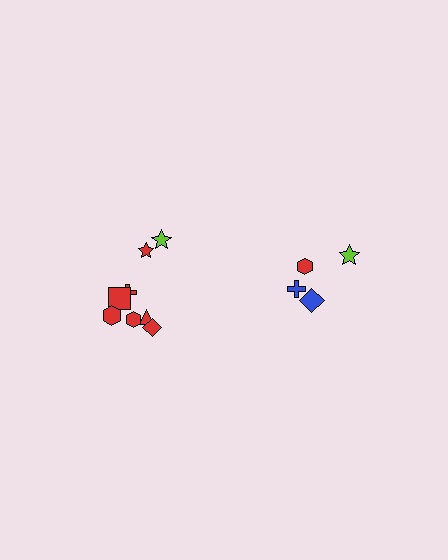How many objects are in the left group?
There are 8 objects.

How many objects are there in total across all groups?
There are 12 objects.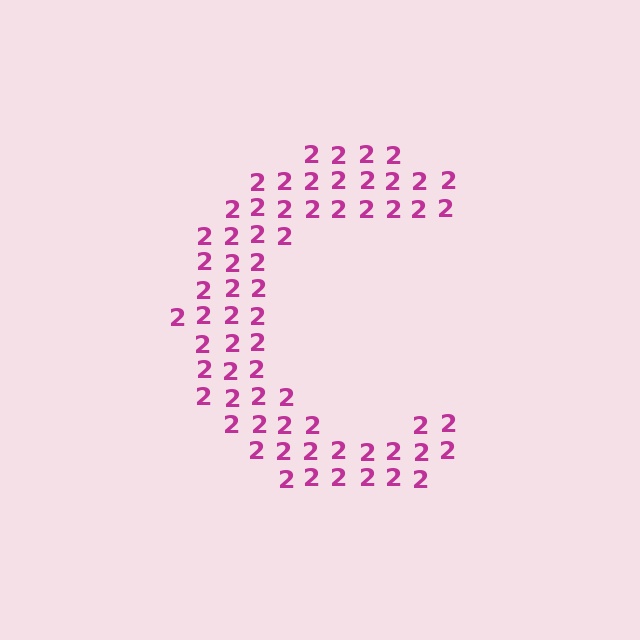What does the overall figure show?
The overall figure shows the letter C.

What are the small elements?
The small elements are digit 2's.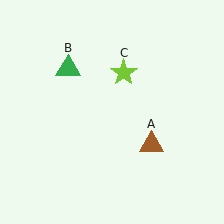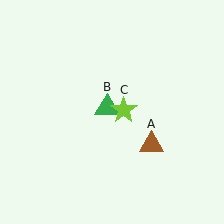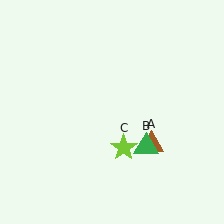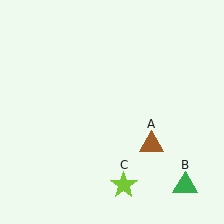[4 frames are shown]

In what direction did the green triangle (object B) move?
The green triangle (object B) moved down and to the right.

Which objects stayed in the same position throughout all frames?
Brown triangle (object A) remained stationary.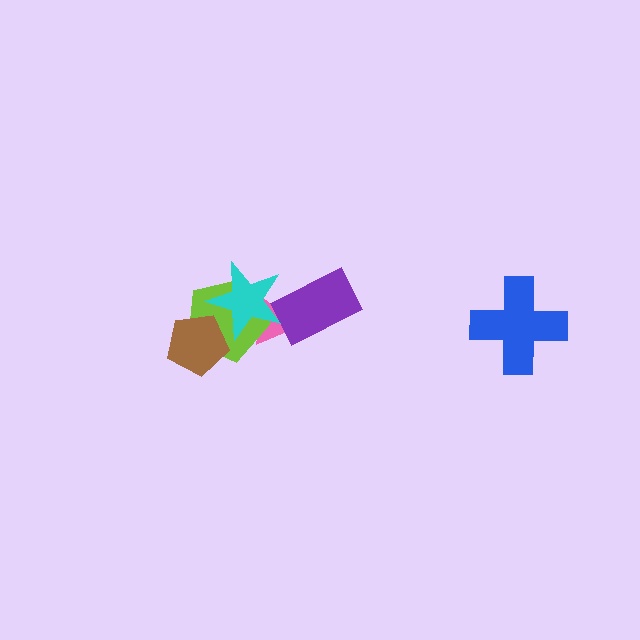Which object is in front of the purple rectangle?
The cyan star is in front of the purple rectangle.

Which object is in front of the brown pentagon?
The cyan star is in front of the brown pentagon.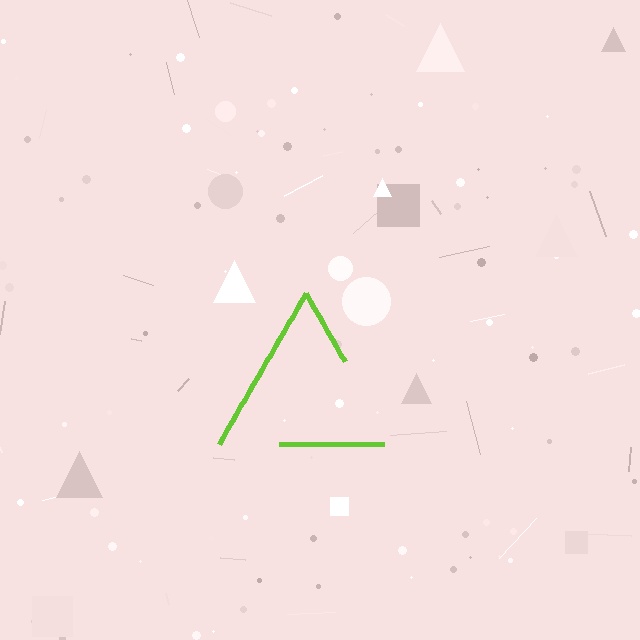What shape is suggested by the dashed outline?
The dashed outline suggests a triangle.